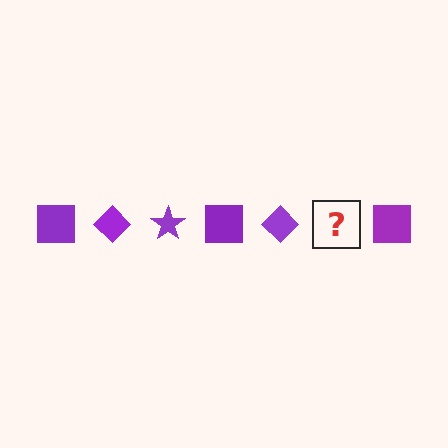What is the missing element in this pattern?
The missing element is a purple star.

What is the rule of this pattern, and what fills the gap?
The rule is that the pattern cycles through square, diamond, star shapes in purple. The gap should be filled with a purple star.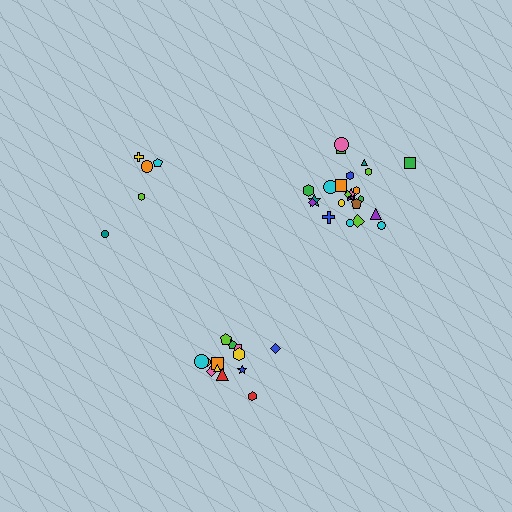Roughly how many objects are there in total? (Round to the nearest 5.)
Roughly 45 objects in total.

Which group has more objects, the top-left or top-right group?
The top-right group.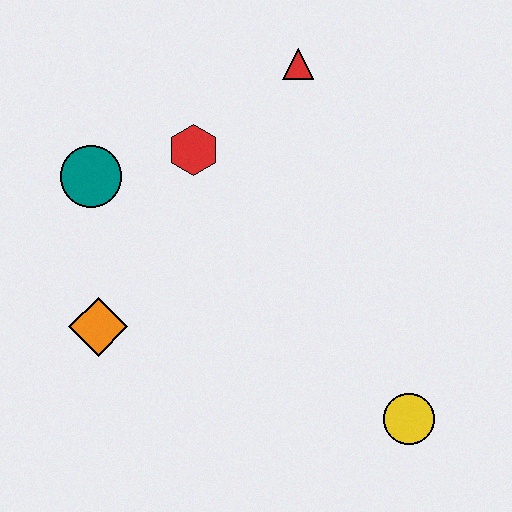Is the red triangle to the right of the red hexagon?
Yes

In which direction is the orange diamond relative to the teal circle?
The orange diamond is below the teal circle.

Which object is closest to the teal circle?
The red hexagon is closest to the teal circle.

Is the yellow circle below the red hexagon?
Yes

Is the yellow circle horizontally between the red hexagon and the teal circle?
No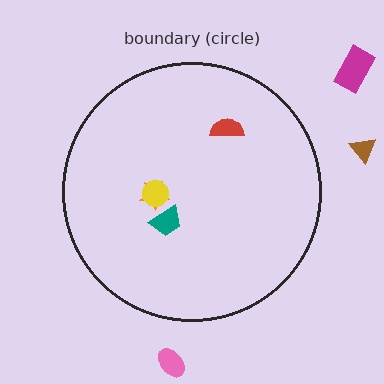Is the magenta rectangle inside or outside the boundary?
Outside.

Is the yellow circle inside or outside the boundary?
Inside.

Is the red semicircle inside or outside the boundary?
Inside.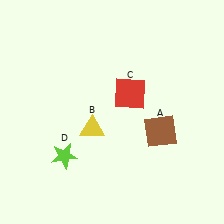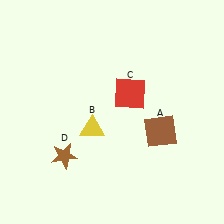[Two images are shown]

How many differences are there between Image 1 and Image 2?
There is 1 difference between the two images.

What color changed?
The star (D) changed from lime in Image 1 to brown in Image 2.